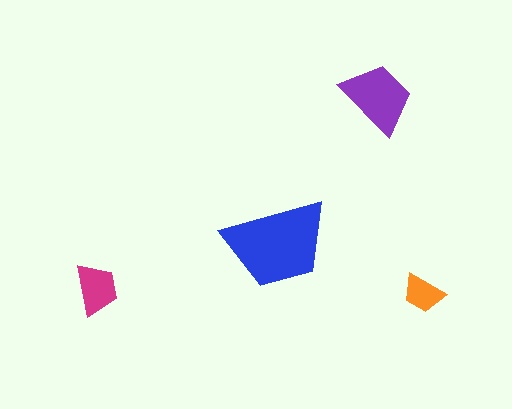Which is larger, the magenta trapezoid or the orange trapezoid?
The magenta one.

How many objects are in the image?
There are 4 objects in the image.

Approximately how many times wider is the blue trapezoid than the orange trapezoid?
About 2.5 times wider.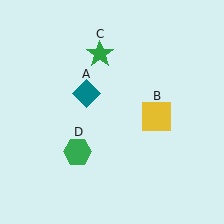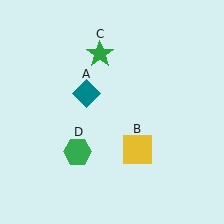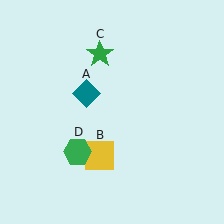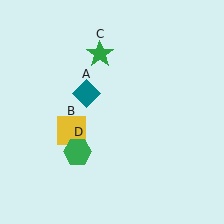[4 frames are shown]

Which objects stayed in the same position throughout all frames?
Teal diamond (object A) and green star (object C) and green hexagon (object D) remained stationary.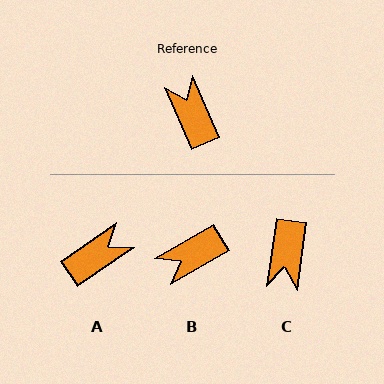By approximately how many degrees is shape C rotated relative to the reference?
Approximately 149 degrees counter-clockwise.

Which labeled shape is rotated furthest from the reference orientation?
C, about 149 degrees away.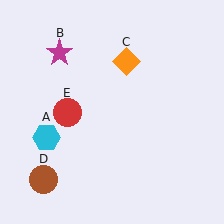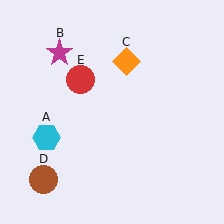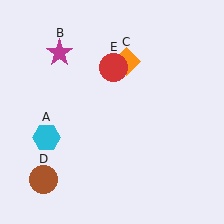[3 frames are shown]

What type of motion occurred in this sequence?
The red circle (object E) rotated clockwise around the center of the scene.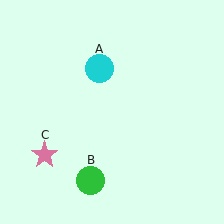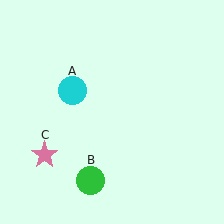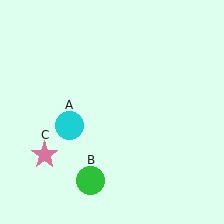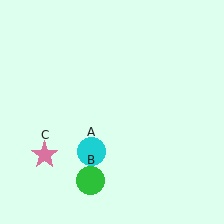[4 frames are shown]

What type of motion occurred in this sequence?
The cyan circle (object A) rotated counterclockwise around the center of the scene.